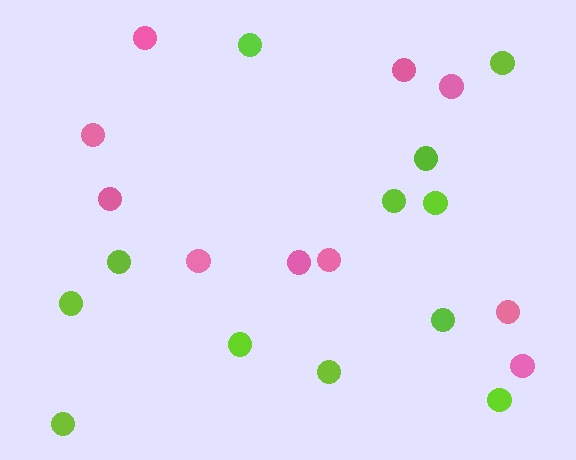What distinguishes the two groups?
There are 2 groups: one group of pink circles (10) and one group of lime circles (12).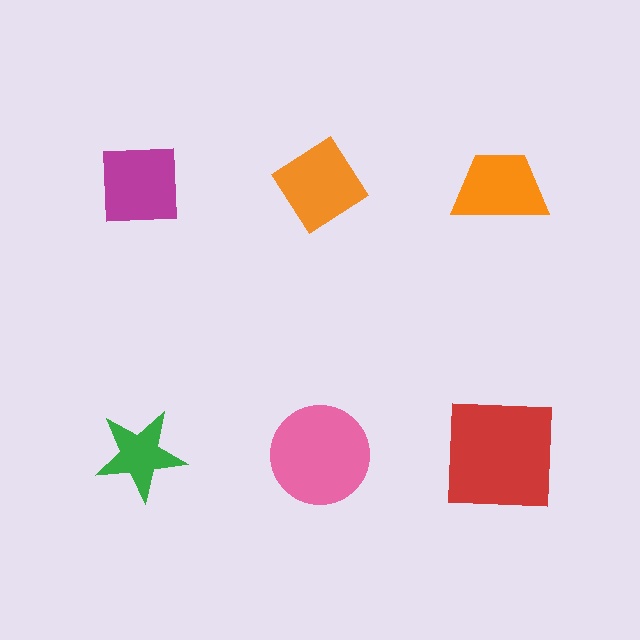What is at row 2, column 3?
A red square.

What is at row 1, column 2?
An orange diamond.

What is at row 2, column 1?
A green star.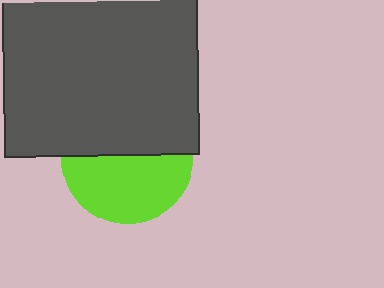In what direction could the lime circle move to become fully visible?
The lime circle could move down. That would shift it out from behind the dark gray square entirely.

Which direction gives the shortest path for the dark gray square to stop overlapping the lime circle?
Moving up gives the shortest separation.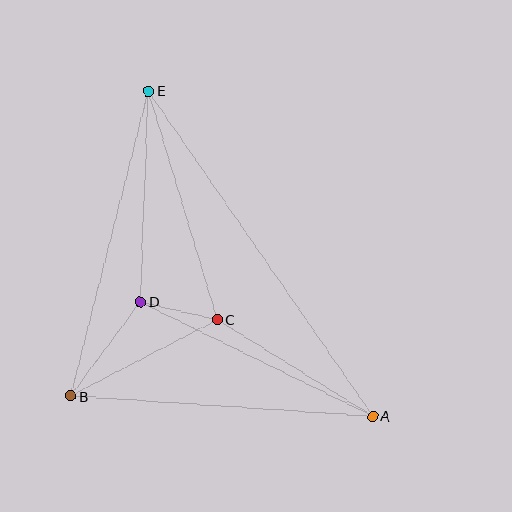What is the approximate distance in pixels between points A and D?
The distance between A and D is approximately 259 pixels.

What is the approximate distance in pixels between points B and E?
The distance between B and E is approximately 315 pixels.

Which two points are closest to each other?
Points C and D are closest to each other.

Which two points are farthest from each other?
Points A and E are farthest from each other.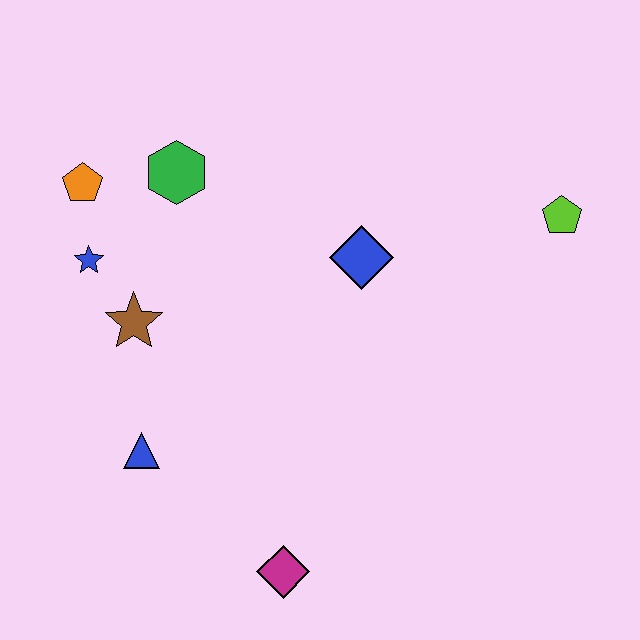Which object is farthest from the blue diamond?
The magenta diamond is farthest from the blue diamond.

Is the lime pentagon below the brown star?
No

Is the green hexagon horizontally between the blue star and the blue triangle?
No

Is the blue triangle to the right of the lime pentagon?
No